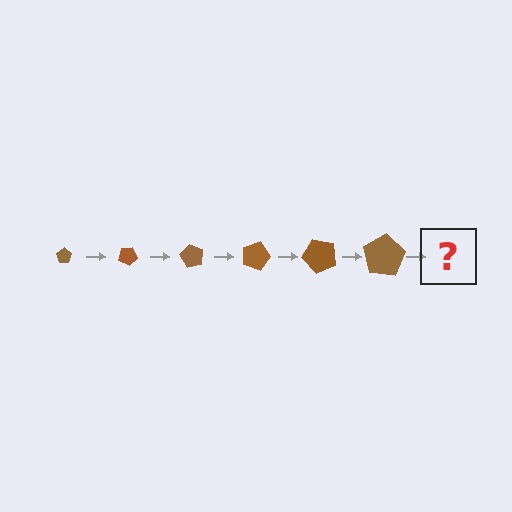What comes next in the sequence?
The next element should be a pentagon, larger than the previous one and rotated 180 degrees from the start.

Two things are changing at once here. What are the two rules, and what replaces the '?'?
The two rules are that the pentagon grows larger each step and it rotates 30 degrees each step. The '?' should be a pentagon, larger than the previous one and rotated 180 degrees from the start.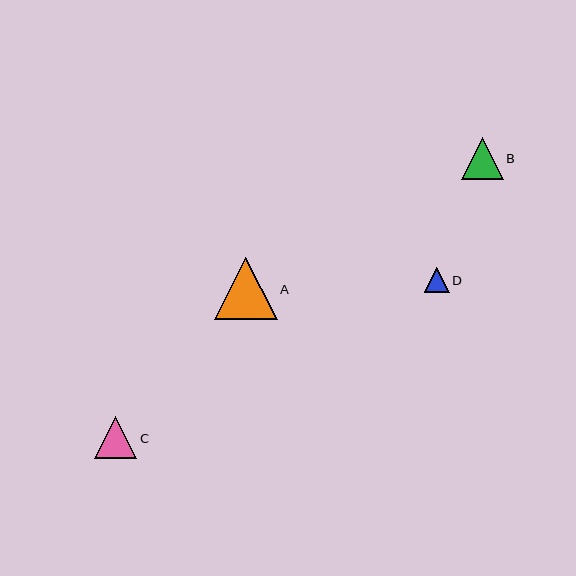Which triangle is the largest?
Triangle A is the largest with a size of approximately 62 pixels.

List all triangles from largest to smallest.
From largest to smallest: A, B, C, D.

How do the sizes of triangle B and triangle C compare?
Triangle B and triangle C are approximately the same size.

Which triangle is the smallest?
Triangle D is the smallest with a size of approximately 25 pixels.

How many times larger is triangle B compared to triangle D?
Triangle B is approximately 1.7 times the size of triangle D.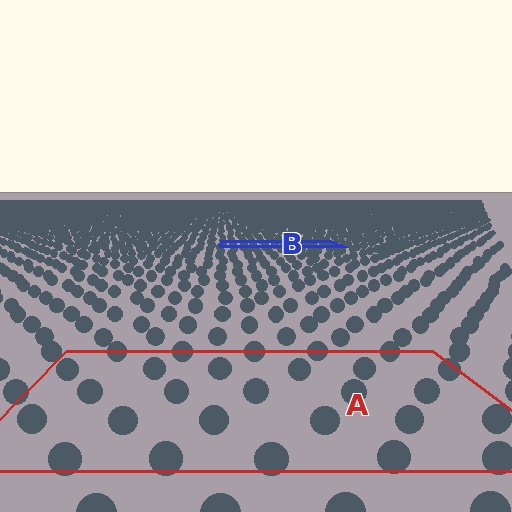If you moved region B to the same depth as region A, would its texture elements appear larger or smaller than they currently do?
They would appear larger. At a closer depth, the same texture elements are projected at a bigger on-screen size.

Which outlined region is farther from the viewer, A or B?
Region B is farther from the viewer — the texture elements inside it appear smaller and more densely packed.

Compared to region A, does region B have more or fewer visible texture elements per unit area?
Region B has more texture elements per unit area — they are packed more densely because it is farther away.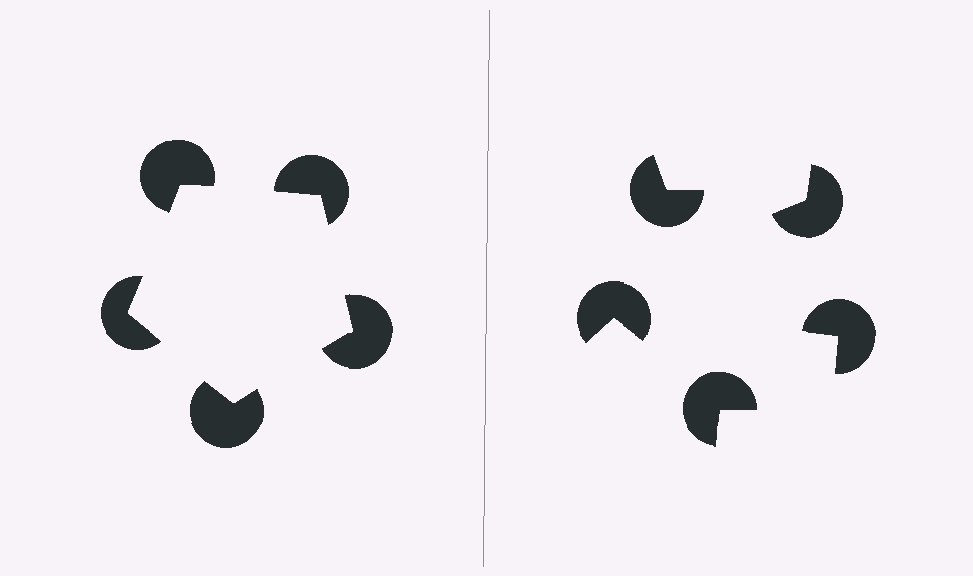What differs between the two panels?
The pac-man discs are positioned identically on both sides; only the wedge orientations differ. On the left they align to a pentagon; on the right they are misaligned.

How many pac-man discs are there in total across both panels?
10 — 5 on each side.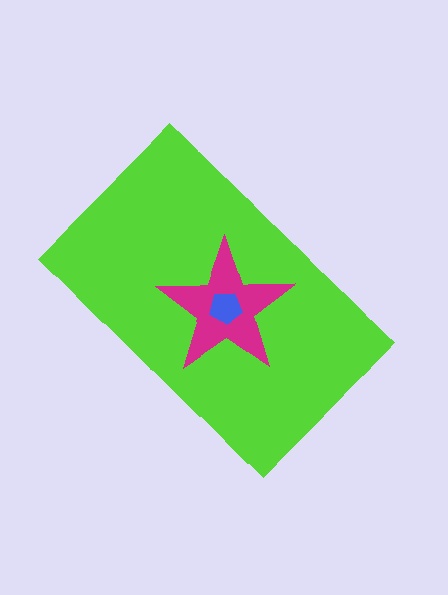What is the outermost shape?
The lime rectangle.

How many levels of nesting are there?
3.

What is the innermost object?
The blue pentagon.